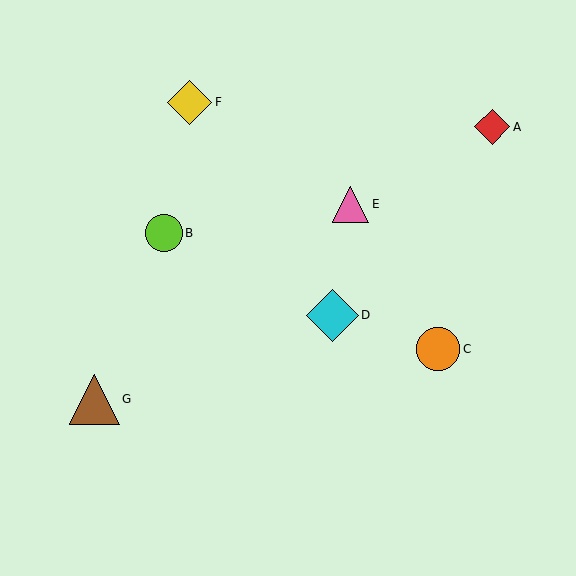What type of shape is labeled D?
Shape D is a cyan diamond.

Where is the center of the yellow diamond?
The center of the yellow diamond is at (190, 102).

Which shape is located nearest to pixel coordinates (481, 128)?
The red diamond (labeled A) at (492, 127) is nearest to that location.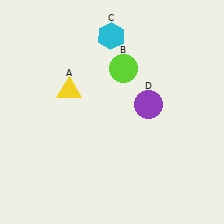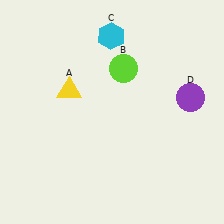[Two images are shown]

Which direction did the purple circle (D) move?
The purple circle (D) moved right.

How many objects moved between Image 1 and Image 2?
1 object moved between the two images.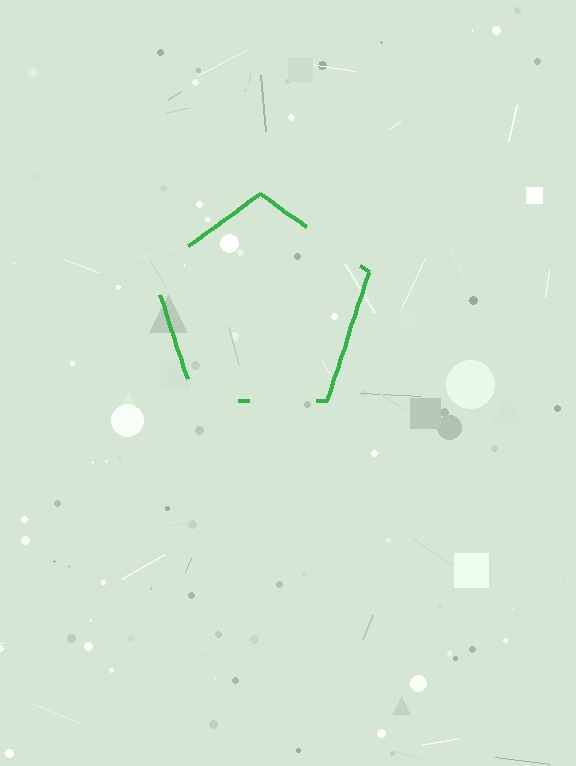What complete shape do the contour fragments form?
The contour fragments form a pentagon.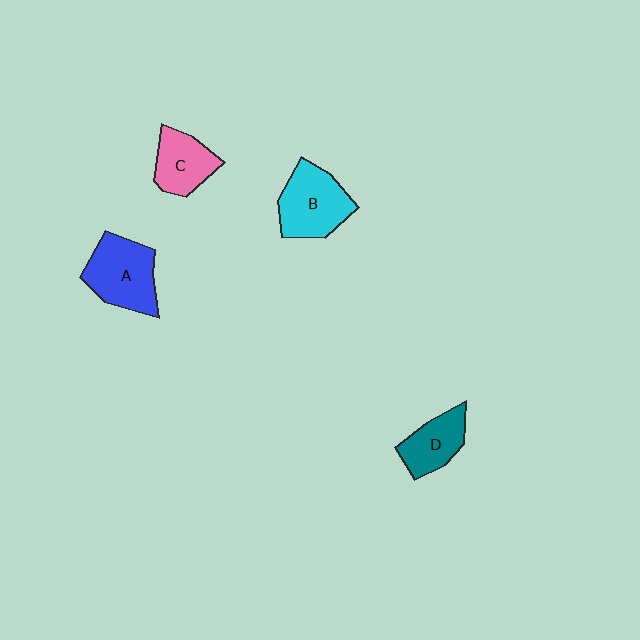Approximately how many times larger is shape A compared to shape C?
Approximately 1.4 times.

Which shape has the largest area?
Shape A (blue).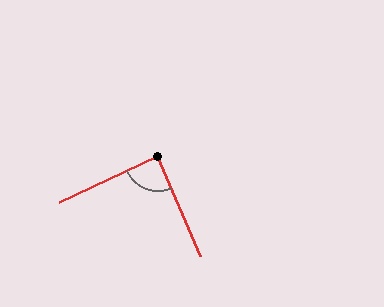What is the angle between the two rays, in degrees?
Approximately 88 degrees.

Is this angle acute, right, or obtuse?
It is approximately a right angle.